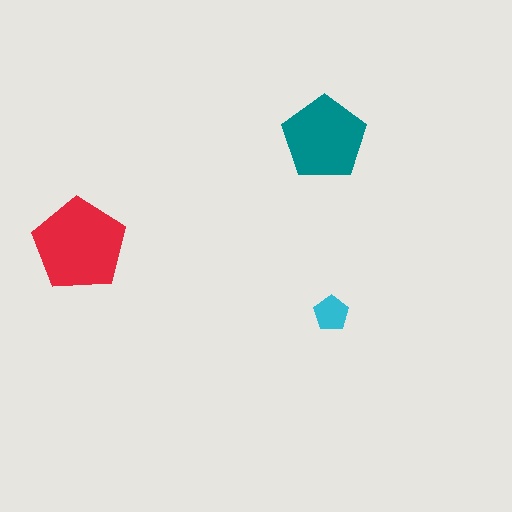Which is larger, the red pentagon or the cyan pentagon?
The red one.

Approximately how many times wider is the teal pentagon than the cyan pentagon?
About 2.5 times wider.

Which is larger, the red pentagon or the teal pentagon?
The red one.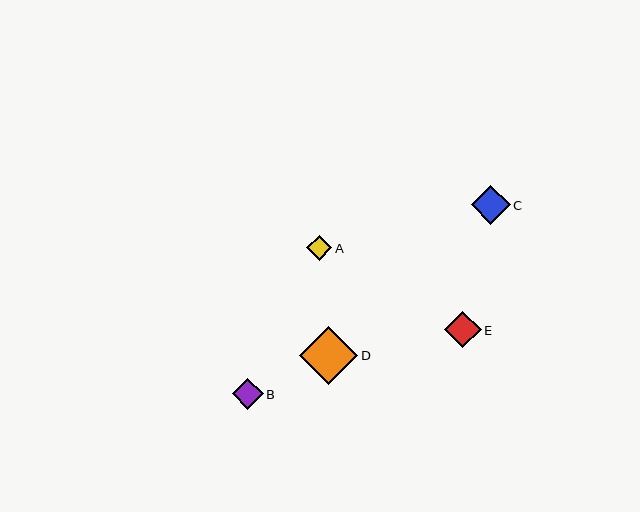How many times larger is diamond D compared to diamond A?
Diamond D is approximately 2.3 times the size of diamond A.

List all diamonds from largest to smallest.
From largest to smallest: D, C, E, B, A.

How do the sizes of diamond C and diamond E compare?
Diamond C and diamond E are approximately the same size.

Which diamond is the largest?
Diamond D is the largest with a size of approximately 58 pixels.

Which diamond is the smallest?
Diamond A is the smallest with a size of approximately 25 pixels.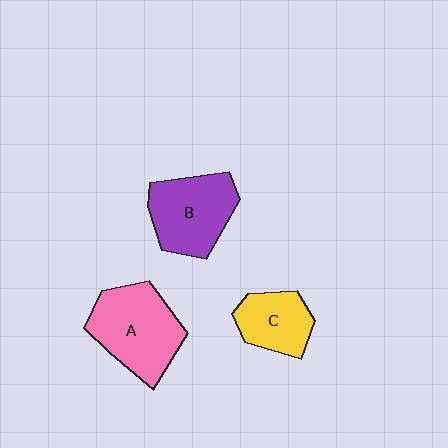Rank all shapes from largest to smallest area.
From largest to smallest: A (pink), B (purple), C (yellow).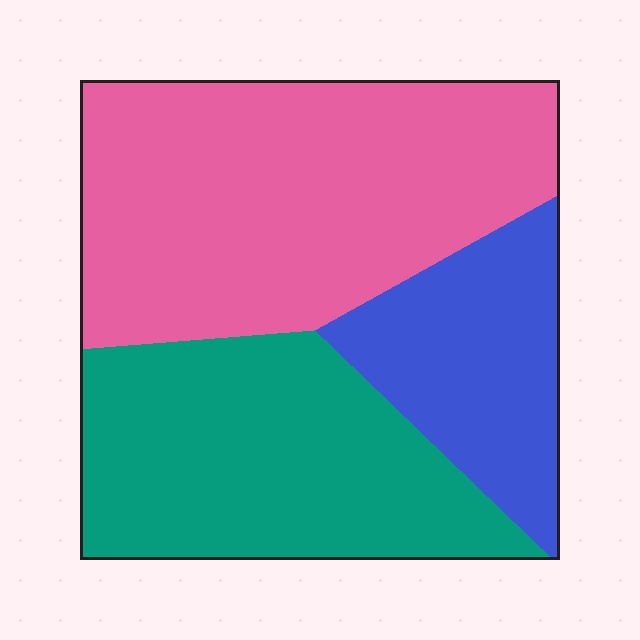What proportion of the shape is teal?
Teal takes up between a quarter and a half of the shape.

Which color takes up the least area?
Blue, at roughly 20%.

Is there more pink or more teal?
Pink.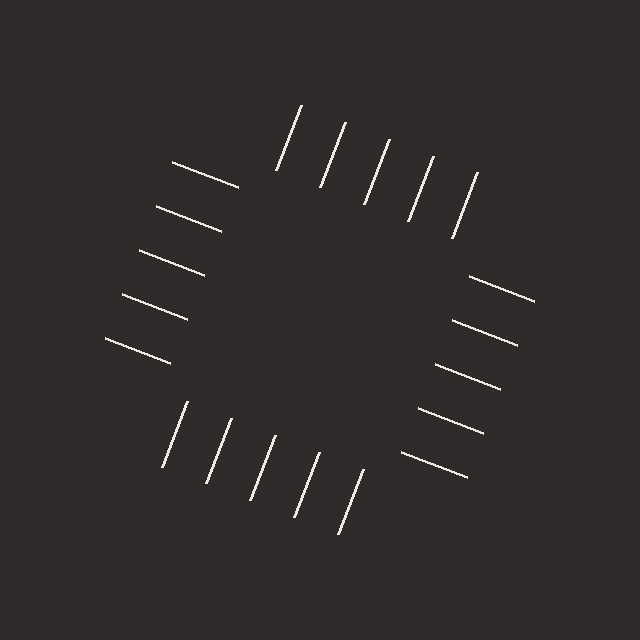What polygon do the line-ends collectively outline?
An illusory square — the line segments terminate on its edges but no continuous stroke is drawn.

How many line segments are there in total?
20 — 5 along each of the 4 edges.